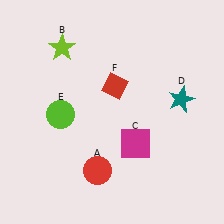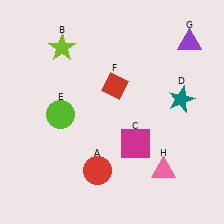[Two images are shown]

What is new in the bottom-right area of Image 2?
A pink triangle (H) was added in the bottom-right area of Image 2.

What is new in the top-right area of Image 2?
A purple triangle (G) was added in the top-right area of Image 2.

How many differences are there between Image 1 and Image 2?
There are 2 differences between the two images.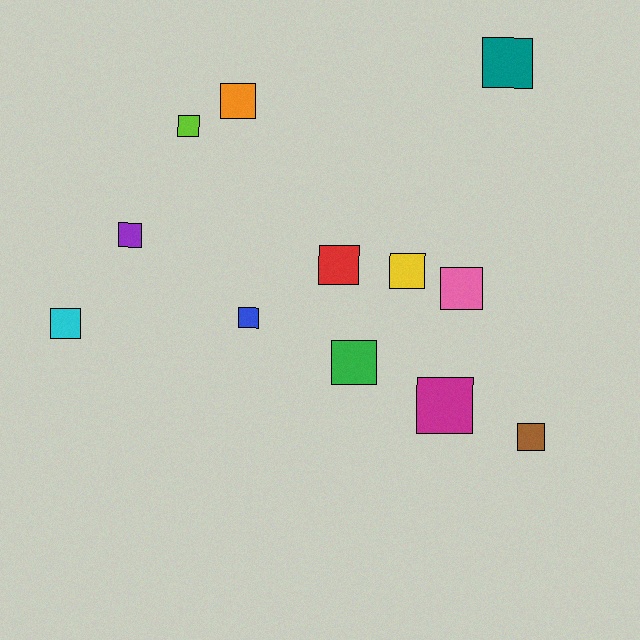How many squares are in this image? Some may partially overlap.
There are 12 squares.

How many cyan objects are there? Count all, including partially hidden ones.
There is 1 cyan object.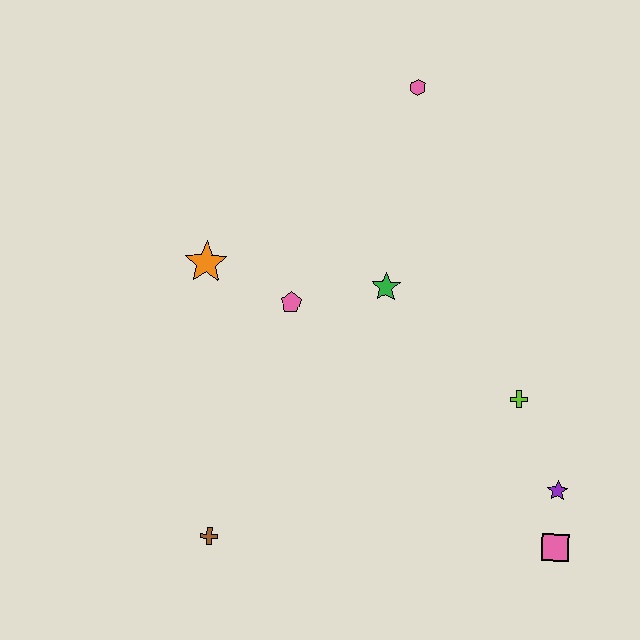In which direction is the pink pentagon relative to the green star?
The pink pentagon is to the left of the green star.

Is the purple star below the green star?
Yes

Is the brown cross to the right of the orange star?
Yes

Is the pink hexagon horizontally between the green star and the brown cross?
No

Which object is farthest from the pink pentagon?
The pink square is farthest from the pink pentagon.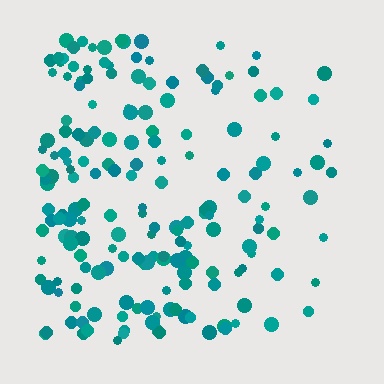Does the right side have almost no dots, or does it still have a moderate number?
Still a moderate number, just noticeably fewer than the left.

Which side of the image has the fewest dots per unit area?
The right.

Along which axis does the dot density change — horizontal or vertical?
Horizontal.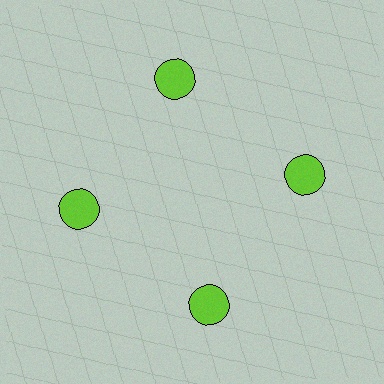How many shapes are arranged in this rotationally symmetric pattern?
There are 4 shapes, arranged in 4 groups of 1.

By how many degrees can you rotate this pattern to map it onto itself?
The pattern maps onto itself every 90 degrees of rotation.